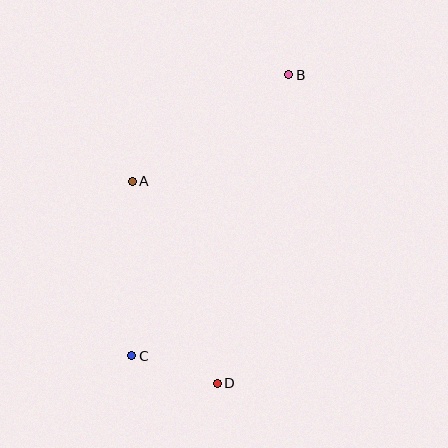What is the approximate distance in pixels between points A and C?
The distance between A and C is approximately 175 pixels.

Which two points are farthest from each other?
Points B and C are farthest from each other.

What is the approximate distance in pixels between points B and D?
The distance between B and D is approximately 317 pixels.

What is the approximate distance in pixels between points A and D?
The distance between A and D is approximately 220 pixels.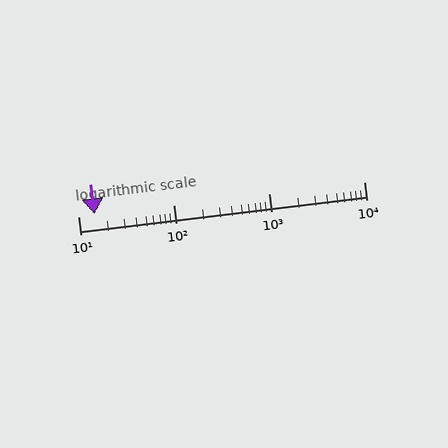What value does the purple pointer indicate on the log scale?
The pointer indicates approximately 15.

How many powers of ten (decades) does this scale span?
The scale spans 3 decades, from 10 to 10000.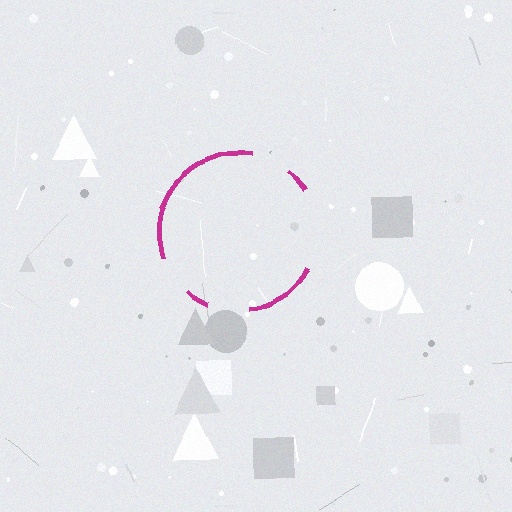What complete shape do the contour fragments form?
The contour fragments form a circle.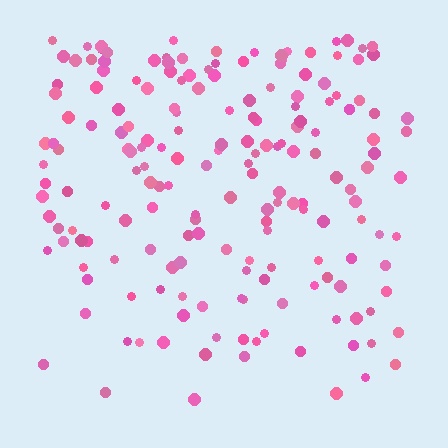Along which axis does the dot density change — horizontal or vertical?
Vertical.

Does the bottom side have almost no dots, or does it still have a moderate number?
Still a moderate number, just noticeably fewer than the top.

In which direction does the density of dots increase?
From bottom to top, with the top side densest.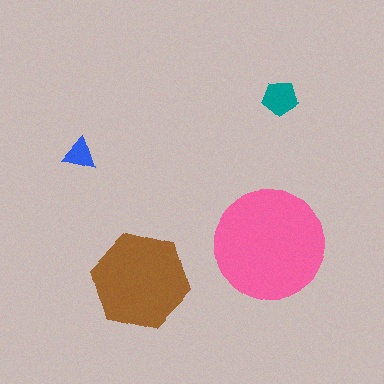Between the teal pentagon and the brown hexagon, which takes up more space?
The brown hexagon.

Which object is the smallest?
The blue triangle.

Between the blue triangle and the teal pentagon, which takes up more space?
The teal pentagon.